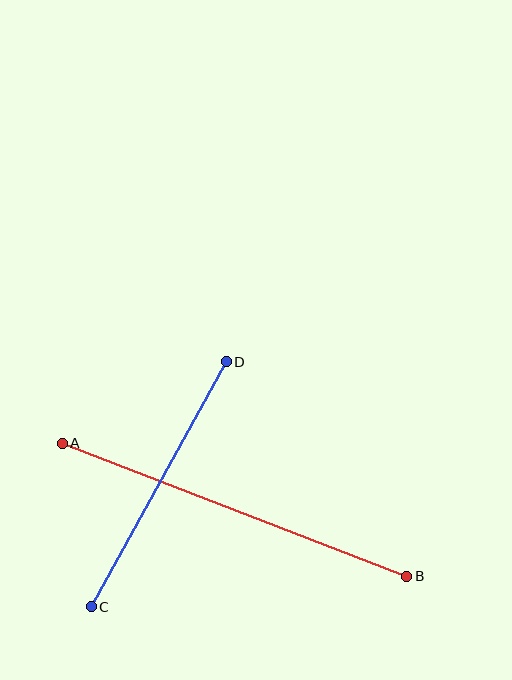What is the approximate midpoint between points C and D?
The midpoint is at approximately (159, 484) pixels.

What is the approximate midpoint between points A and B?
The midpoint is at approximately (235, 510) pixels.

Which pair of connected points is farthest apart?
Points A and B are farthest apart.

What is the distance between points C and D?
The distance is approximately 280 pixels.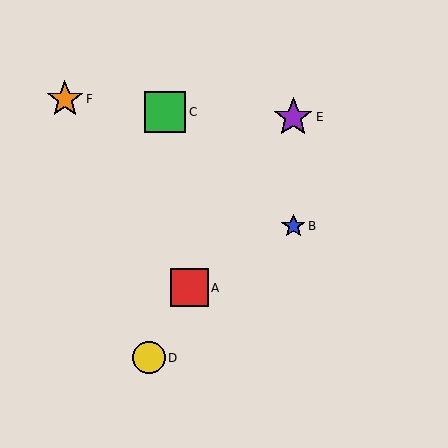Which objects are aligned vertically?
Objects B, E are aligned vertically.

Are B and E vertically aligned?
Yes, both are at x≈293.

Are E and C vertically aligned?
No, E is at x≈293 and C is at x≈165.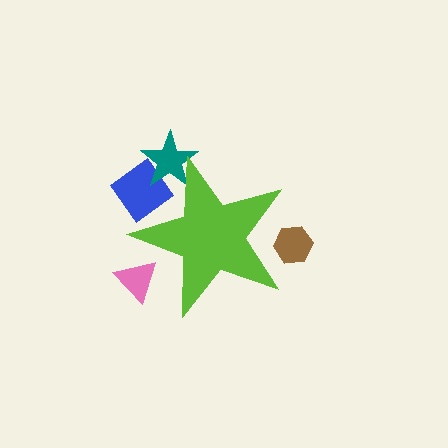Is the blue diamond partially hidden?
Yes, the blue diamond is partially hidden behind the lime star.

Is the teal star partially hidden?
Yes, the teal star is partially hidden behind the lime star.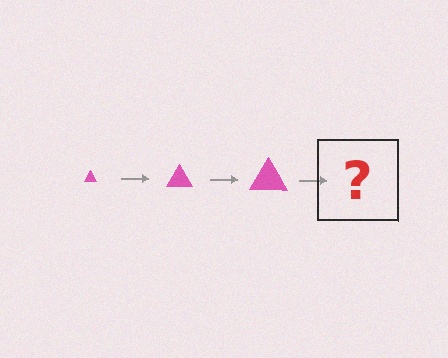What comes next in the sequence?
The next element should be a pink triangle, larger than the previous one.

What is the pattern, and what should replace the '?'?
The pattern is that the triangle gets progressively larger each step. The '?' should be a pink triangle, larger than the previous one.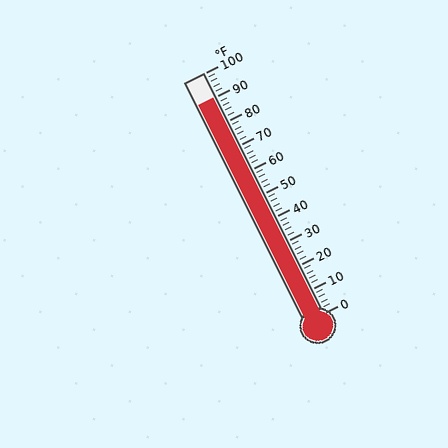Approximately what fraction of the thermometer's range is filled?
The thermometer is filled to approximately 90% of its range.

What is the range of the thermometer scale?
The thermometer scale ranges from 0°F to 100°F.